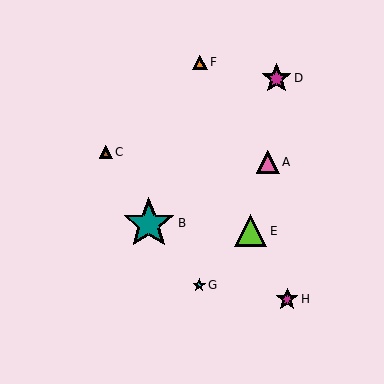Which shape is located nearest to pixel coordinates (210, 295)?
The cyan star (labeled G) at (199, 285) is nearest to that location.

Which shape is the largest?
The teal star (labeled B) is the largest.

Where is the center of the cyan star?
The center of the cyan star is at (199, 285).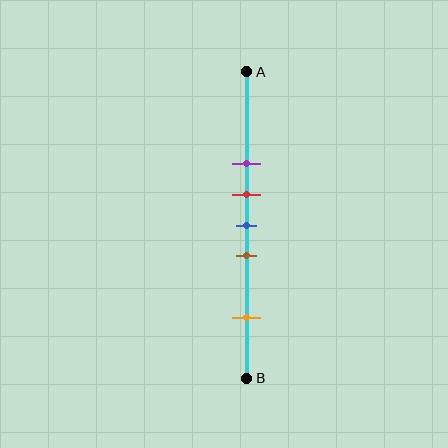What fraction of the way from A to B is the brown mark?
The brown mark is approximately 60% (0.6) of the way from A to B.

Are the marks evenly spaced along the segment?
No, the marks are not evenly spaced.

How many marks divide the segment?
There are 5 marks dividing the segment.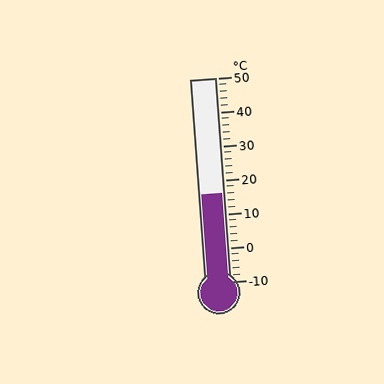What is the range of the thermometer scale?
The thermometer scale ranges from -10°C to 50°C.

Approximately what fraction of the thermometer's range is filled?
The thermometer is filled to approximately 45% of its range.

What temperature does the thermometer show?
The thermometer shows approximately 16°C.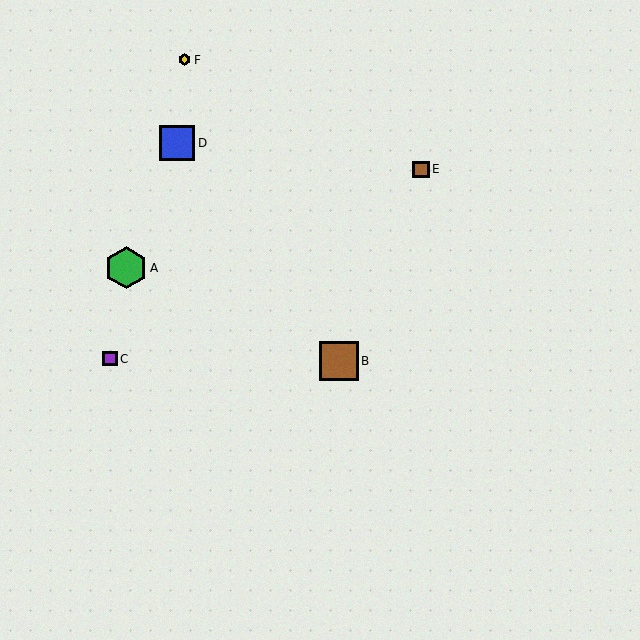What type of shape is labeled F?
Shape F is a yellow hexagon.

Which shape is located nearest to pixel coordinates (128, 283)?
The green hexagon (labeled A) at (126, 268) is nearest to that location.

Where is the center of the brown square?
The center of the brown square is at (339, 361).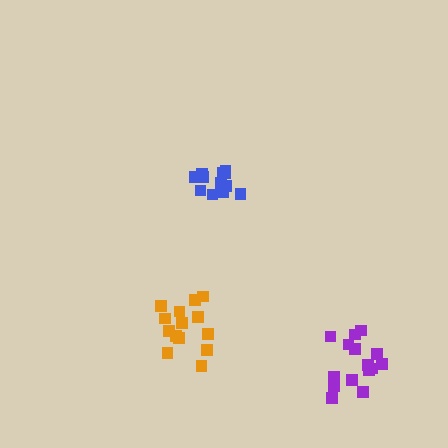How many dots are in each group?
Group 1: 13 dots, Group 2: 15 dots, Group 3: 14 dots (42 total).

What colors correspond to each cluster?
The clusters are colored: blue, purple, orange.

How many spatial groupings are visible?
There are 3 spatial groupings.